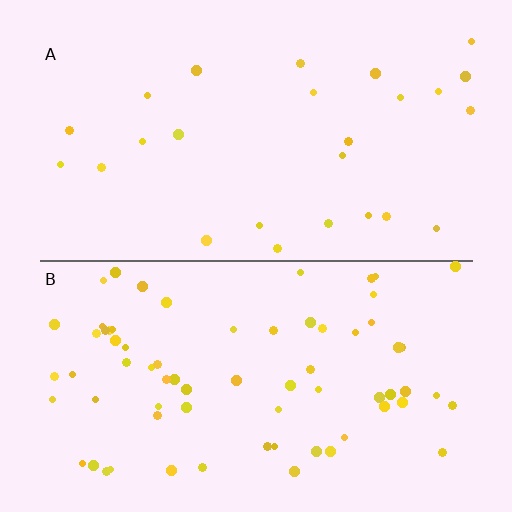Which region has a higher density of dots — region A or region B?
B (the bottom).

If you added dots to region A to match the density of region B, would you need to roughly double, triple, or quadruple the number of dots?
Approximately triple.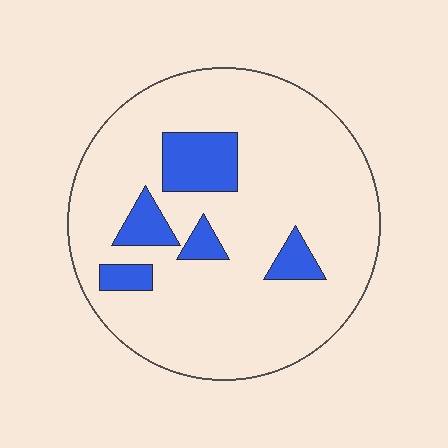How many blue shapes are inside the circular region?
5.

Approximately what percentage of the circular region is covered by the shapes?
Approximately 15%.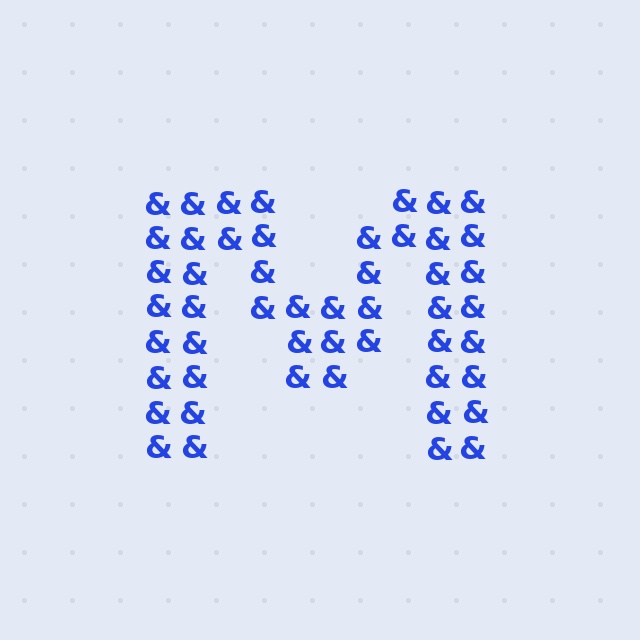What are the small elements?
The small elements are ampersands.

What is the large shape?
The large shape is the letter M.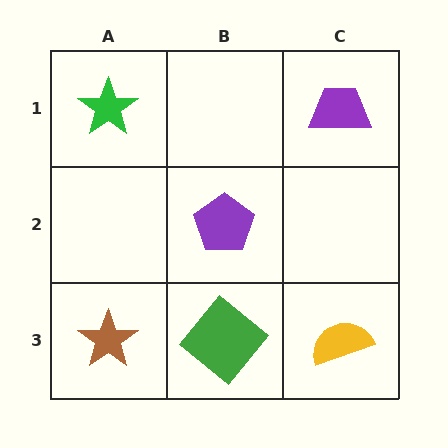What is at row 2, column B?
A purple pentagon.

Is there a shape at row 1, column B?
No, that cell is empty.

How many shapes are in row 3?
3 shapes.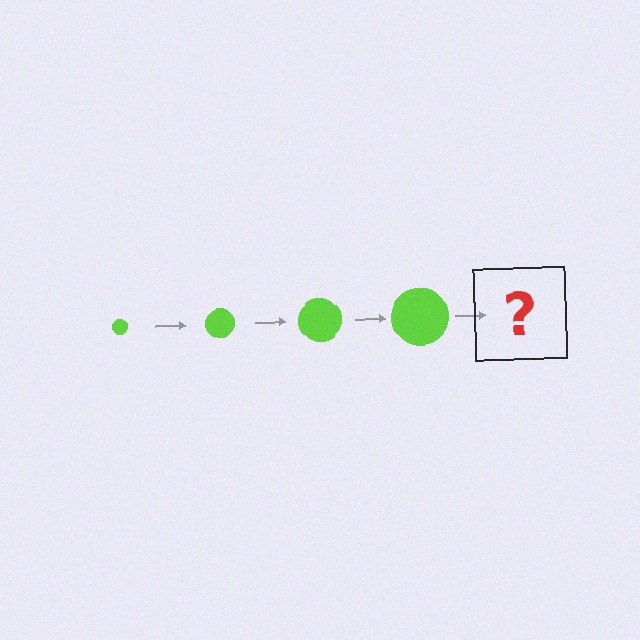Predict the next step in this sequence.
The next step is a lime circle, larger than the previous one.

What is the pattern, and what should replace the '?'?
The pattern is that the circle gets progressively larger each step. The '?' should be a lime circle, larger than the previous one.